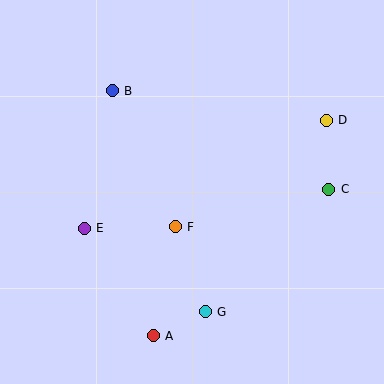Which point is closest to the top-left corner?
Point B is closest to the top-left corner.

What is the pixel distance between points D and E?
The distance between D and E is 265 pixels.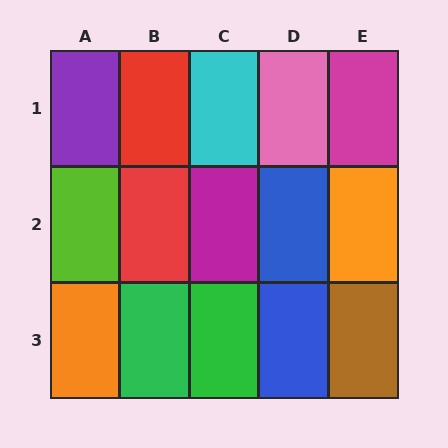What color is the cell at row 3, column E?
Brown.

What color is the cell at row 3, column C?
Green.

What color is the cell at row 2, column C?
Magenta.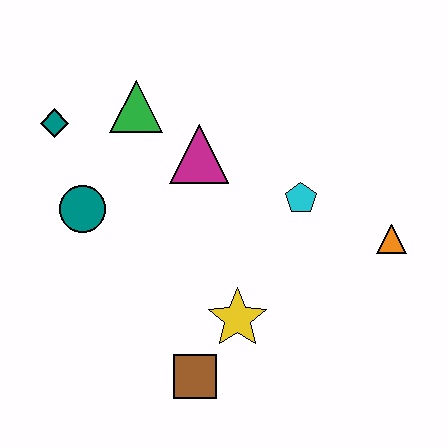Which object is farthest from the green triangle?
The orange triangle is farthest from the green triangle.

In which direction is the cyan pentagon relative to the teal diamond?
The cyan pentagon is to the right of the teal diamond.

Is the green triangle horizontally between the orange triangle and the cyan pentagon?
No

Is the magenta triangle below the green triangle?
Yes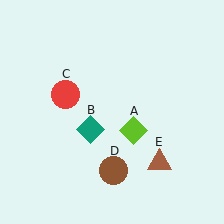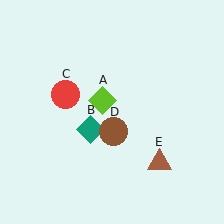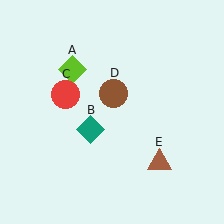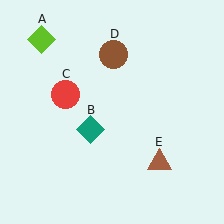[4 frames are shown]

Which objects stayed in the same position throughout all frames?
Teal diamond (object B) and red circle (object C) and brown triangle (object E) remained stationary.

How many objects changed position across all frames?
2 objects changed position: lime diamond (object A), brown circle (object D).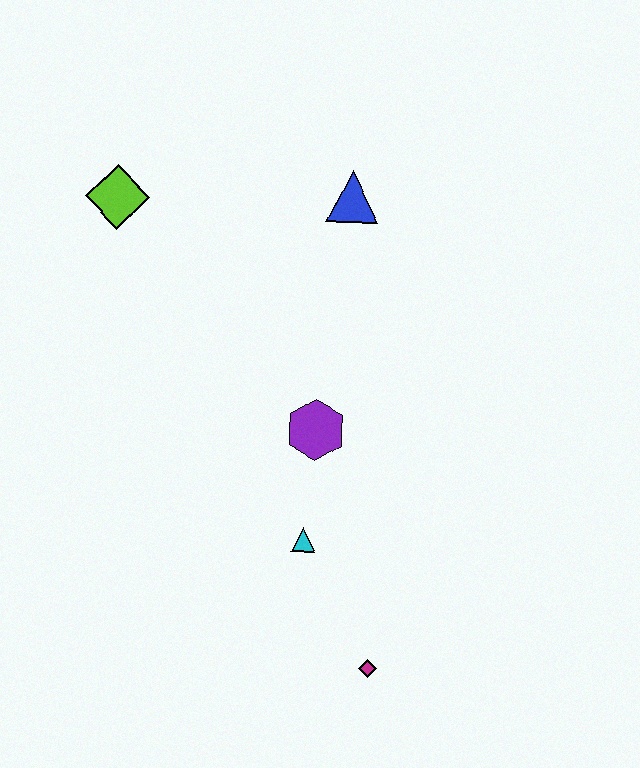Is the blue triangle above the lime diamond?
Yes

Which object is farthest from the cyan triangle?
The lime diamond is farthest from the cyan triangle.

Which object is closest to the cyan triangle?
The purple hexagon is closest to the cyan triangle.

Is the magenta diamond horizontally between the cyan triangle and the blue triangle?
No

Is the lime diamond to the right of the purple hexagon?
No